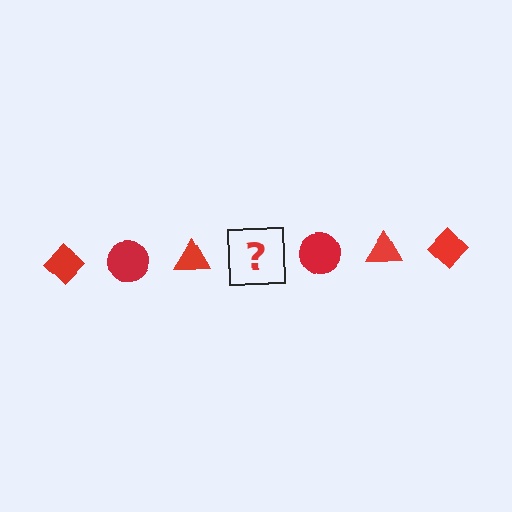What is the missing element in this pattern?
The missing element is a red diamond.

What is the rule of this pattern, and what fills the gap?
The rule is that the pattern cycles through diamond, circle, triangle shapes in red. The gap should be filled with a red diamond.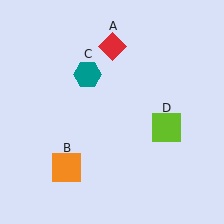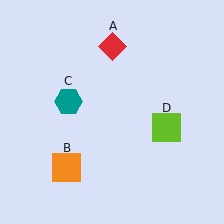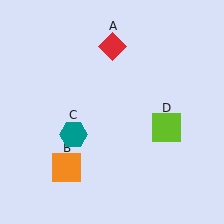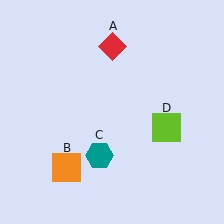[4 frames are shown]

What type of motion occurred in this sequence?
The teal hexagon (object C) rotated counterclockwise around the center of the scene.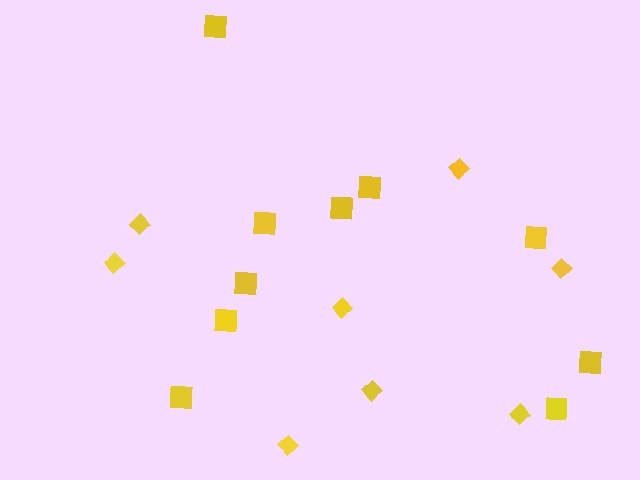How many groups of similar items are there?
There are 2 groups: one group of diamonds (8) and one group of squares (10).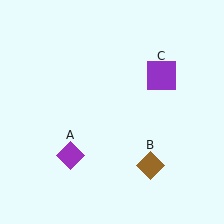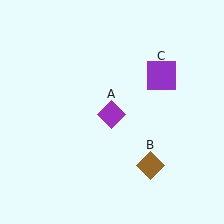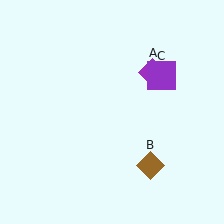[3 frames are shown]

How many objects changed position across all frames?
1 object changed position: purple diamond (object A).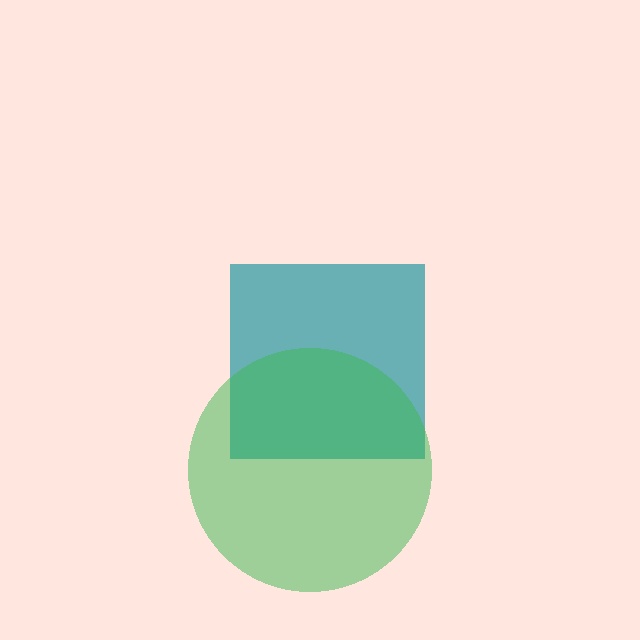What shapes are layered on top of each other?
The layered shapes are: a teal square, a green circle.